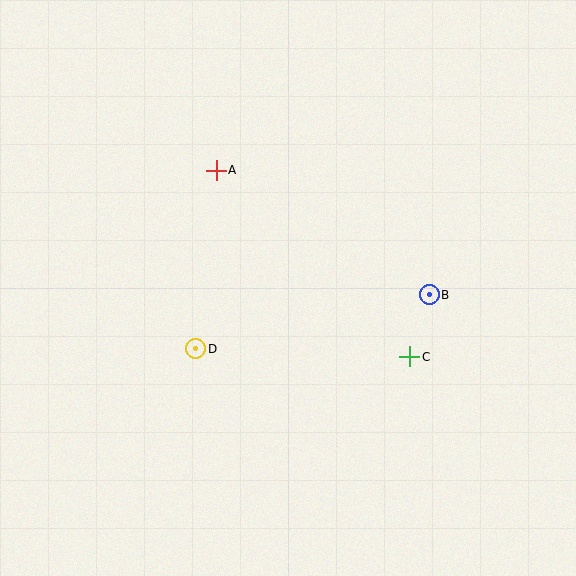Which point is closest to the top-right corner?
Point B is closest to the top-right corner.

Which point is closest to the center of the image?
Point D at (196, 349) is closest to the center.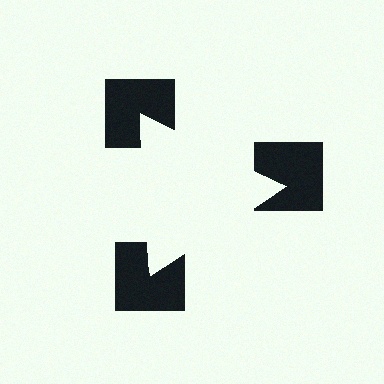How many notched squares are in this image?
There are 3 — one at each vertex of the illusory triangle.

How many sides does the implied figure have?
3 sides.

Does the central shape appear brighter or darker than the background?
It typically appears slightly brighter than the background, even though no actual brightness change is drawn.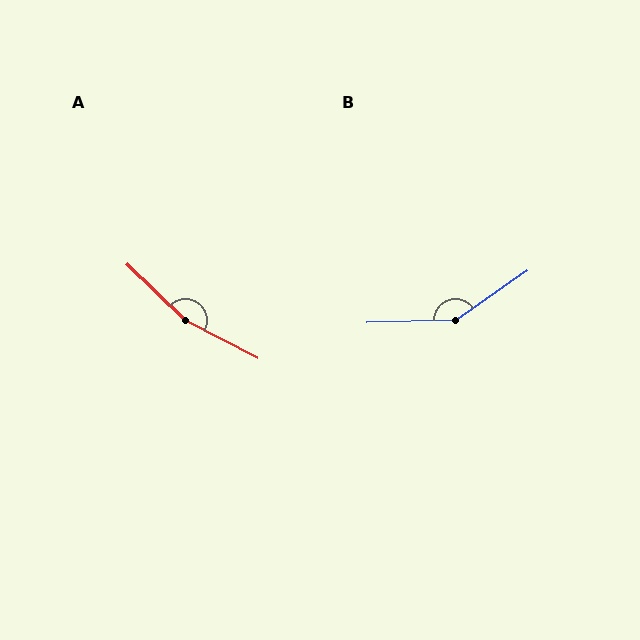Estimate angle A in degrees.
Approximately 164 degrees.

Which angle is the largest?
A, at approximately 164 degrees.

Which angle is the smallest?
B, at approximately 147 degrees.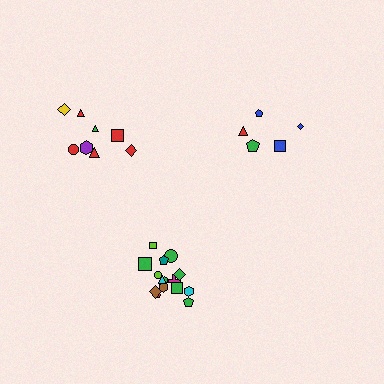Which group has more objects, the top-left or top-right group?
The top-left group.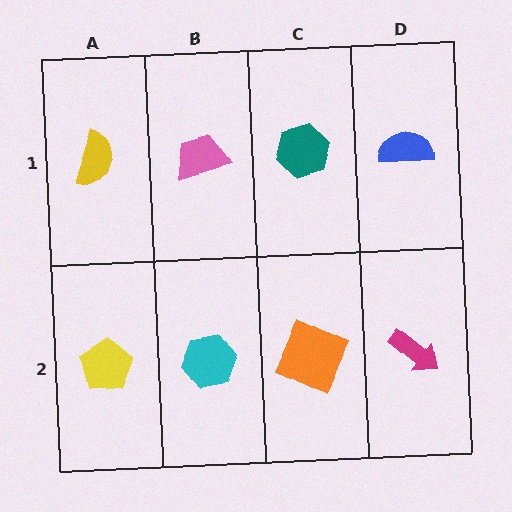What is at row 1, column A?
A yellow semicircle.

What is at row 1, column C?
A teal hexagon.